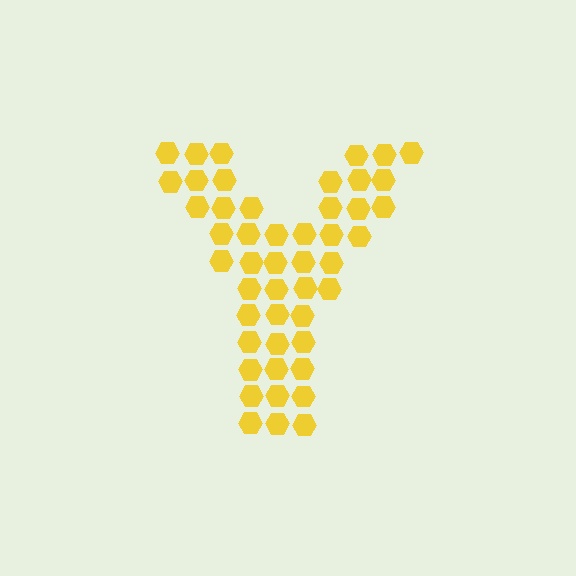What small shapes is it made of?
It is made of small hexagons.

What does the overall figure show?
The overall figure shows the letter Y.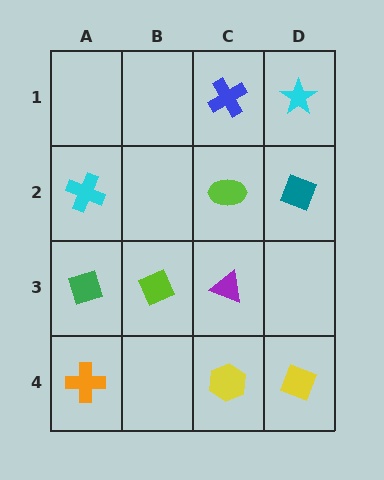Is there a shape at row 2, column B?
No, that cell is empty.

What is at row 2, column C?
A lime ellipse.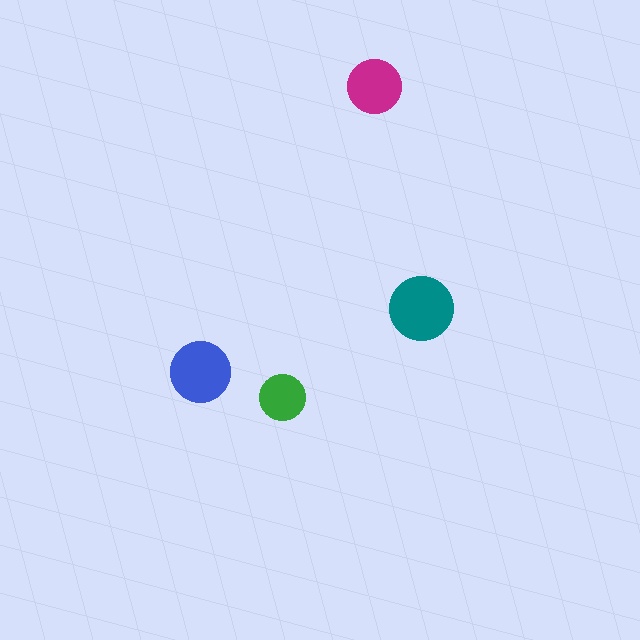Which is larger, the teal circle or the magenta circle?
The teal one.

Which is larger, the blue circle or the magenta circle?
The blue one.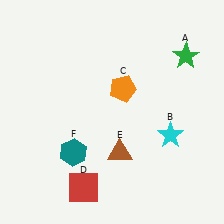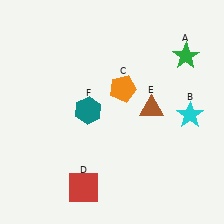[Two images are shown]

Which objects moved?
The objects that moved are: the cyan star (B), the brown triangle (E), the teal hexagon (F).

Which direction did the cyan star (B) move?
The cyan star (B) moved up.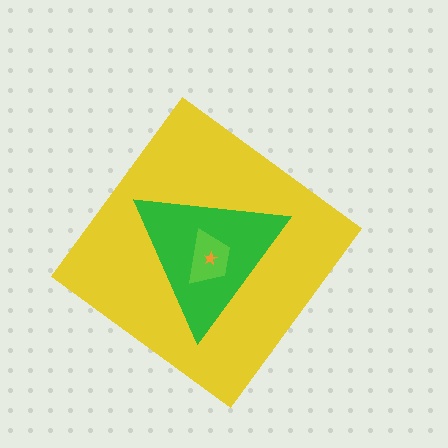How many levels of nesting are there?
4.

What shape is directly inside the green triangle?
The lime trapezoid.